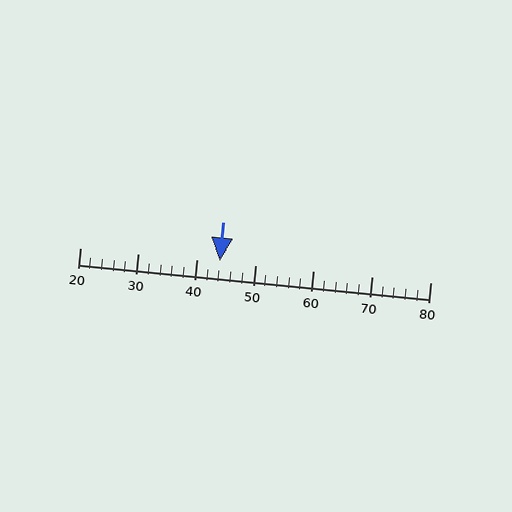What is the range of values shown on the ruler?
The ruler shows values from 20 to 80.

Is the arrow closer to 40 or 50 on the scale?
The arrow is closer to 40.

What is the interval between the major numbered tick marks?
The major tick marks are spaced 10 units apart.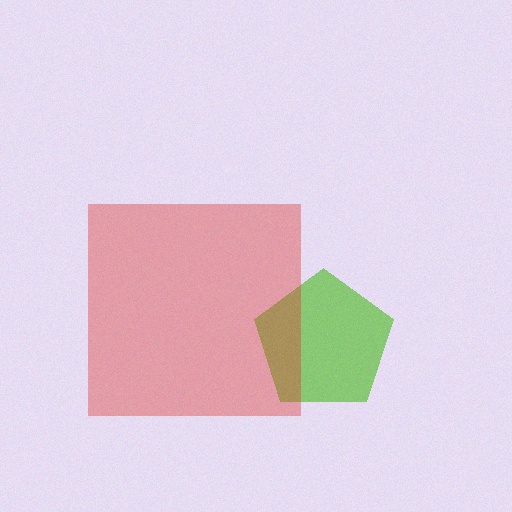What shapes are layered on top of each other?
The layered shapes are: a lime pentagon, a red square.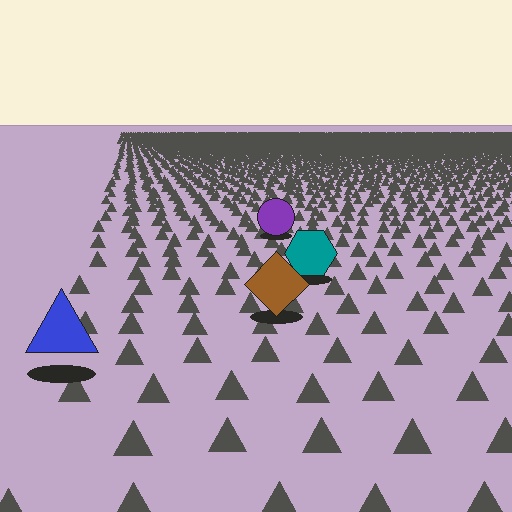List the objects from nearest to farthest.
From nearest to farthest: the blue triangle, the brown diamond, the teal hexagon, the purple circle.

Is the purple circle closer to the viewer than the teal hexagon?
No. The teal hexagon is closer — you can tell from the texture gradient: the ground texture is coarser near it.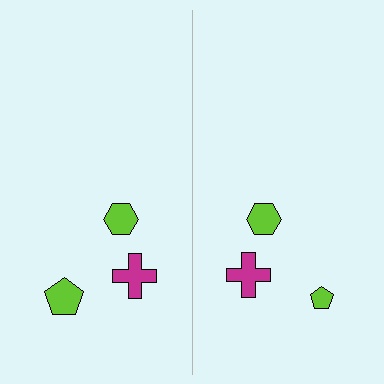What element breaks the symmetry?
The lime pentagon on the right side has a different size than its mirror counterpart.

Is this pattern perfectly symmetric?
No, the pattern is not perfectly symmetric. The lime pentagon on the right side has a different size than its mirror counterpart.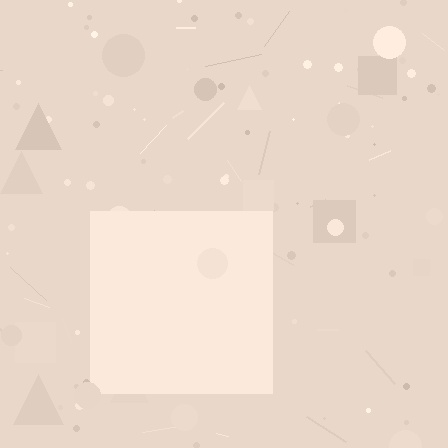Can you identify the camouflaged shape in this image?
The camouflaged shape is a square.